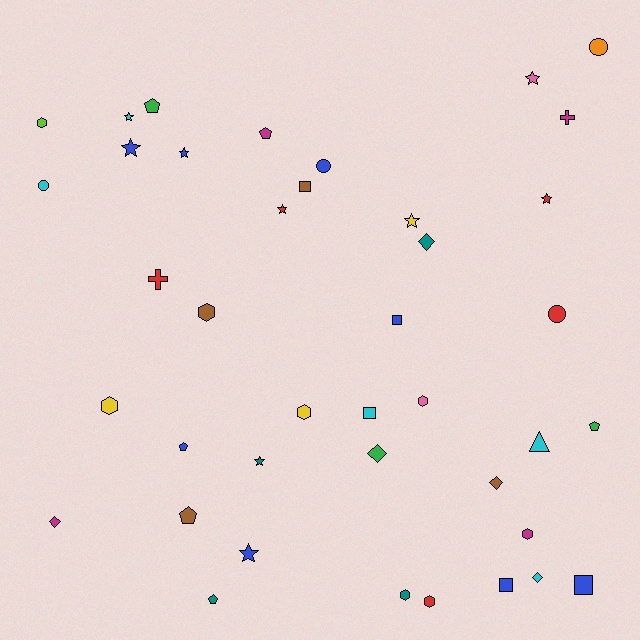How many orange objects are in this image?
There is 1 orange object.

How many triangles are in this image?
There is 1 triangle.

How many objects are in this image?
There are 40 objects.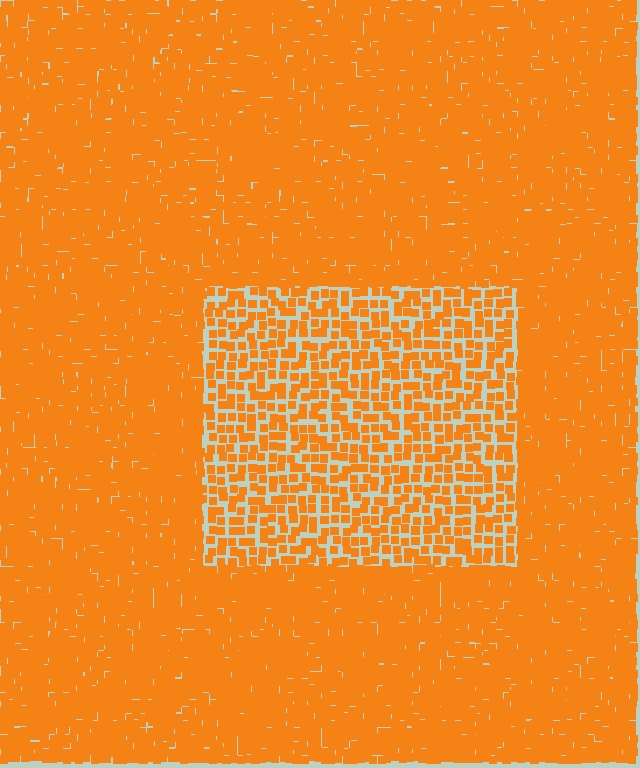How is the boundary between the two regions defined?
The boundary is defined by a change in element density (approximately 2.2x ratio). All elements are the same color, size, and shape.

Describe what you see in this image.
The image contains small orange elements arranged at two different densities. A rectangle-shaped region is visible where the elements are less densely packed than the surrounding area.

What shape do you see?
I see a rectangle.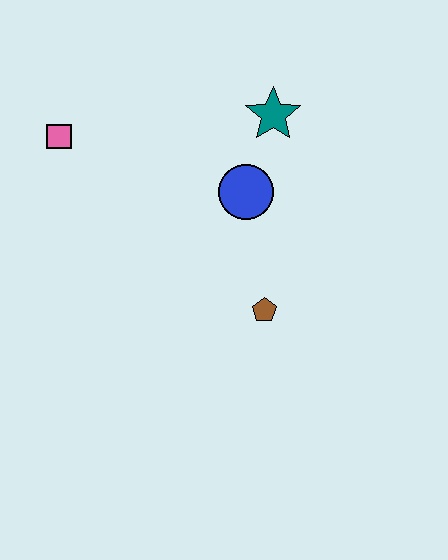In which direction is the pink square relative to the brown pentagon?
The pink square is to the left of the brown pentagon.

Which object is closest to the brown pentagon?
The blue circle is closest to the brown pentagon.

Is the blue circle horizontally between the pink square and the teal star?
Yes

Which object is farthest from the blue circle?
The pink square is farthest from the blue circle.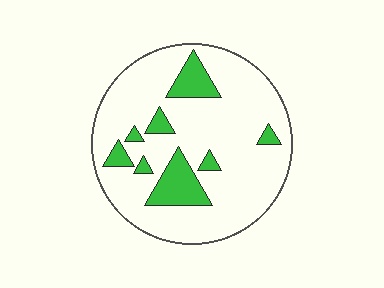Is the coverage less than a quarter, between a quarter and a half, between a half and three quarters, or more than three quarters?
Less than a quarter.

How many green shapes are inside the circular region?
8.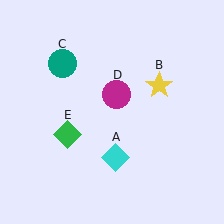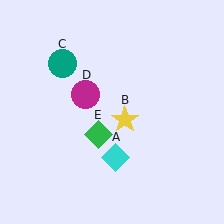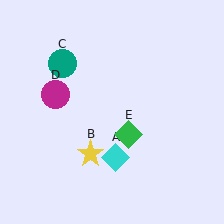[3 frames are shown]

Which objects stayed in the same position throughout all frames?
Cyan diamond (object A) and teal circle (object C) remained stationary.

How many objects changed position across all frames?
3 objects changed position: yellow star (object B), magenta circle (object D), green diamond (object E).